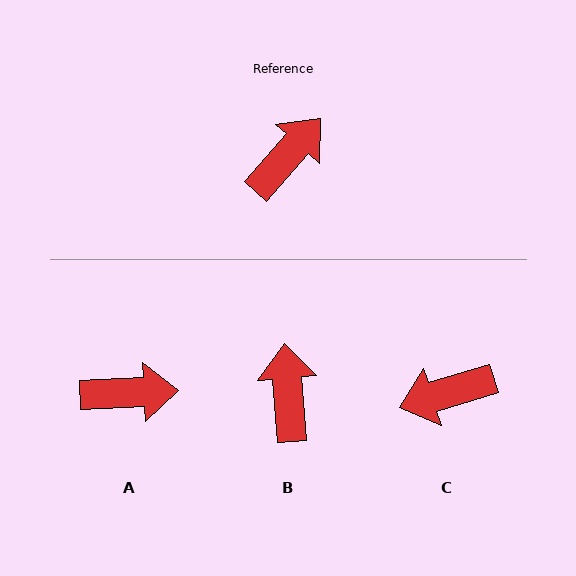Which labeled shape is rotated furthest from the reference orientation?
C, about 149 degrees away.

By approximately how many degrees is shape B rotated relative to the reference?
Approximately 46 degrees counter-clockwise.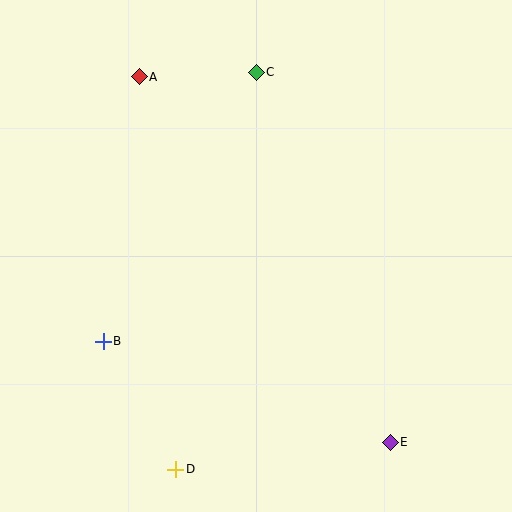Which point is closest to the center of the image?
Point B at (103, 341) is closest to the center.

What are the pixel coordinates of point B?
Point B is at (103, 341).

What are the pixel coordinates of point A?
Point A is at (139, 77).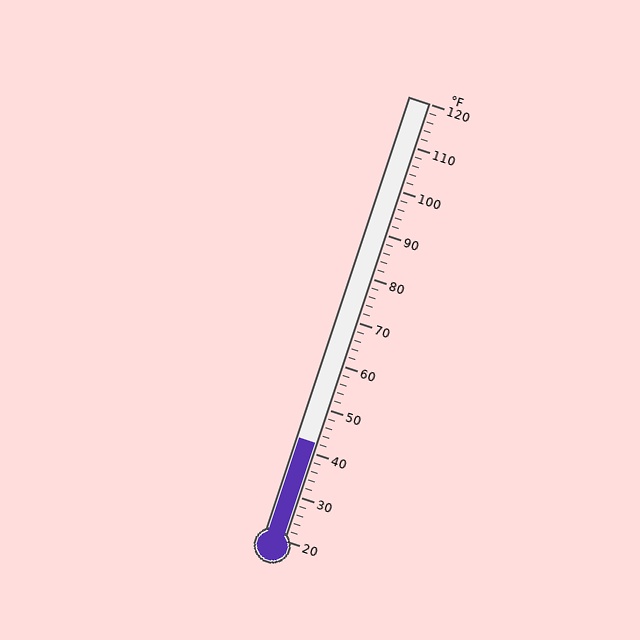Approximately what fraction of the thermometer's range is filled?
The thermometer is filled to approximately 20% of its range.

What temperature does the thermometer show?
The thermometer shows approximately 42°F.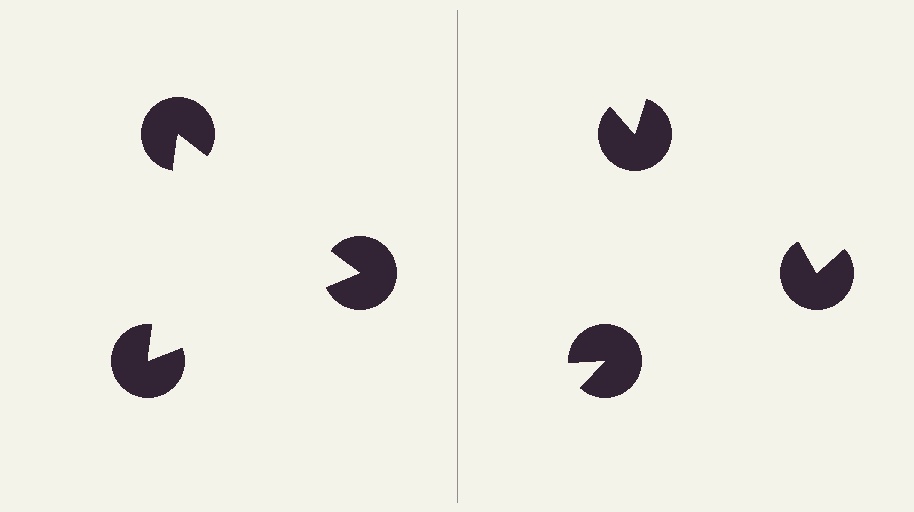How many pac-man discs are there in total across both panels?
6 — 3 on each side.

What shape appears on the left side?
An illusory triangle.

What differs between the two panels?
The pac-man discs are positioned identically on both sides; only the wedge orientations differ. On the left they align to a triangle; on the right they are misaligned.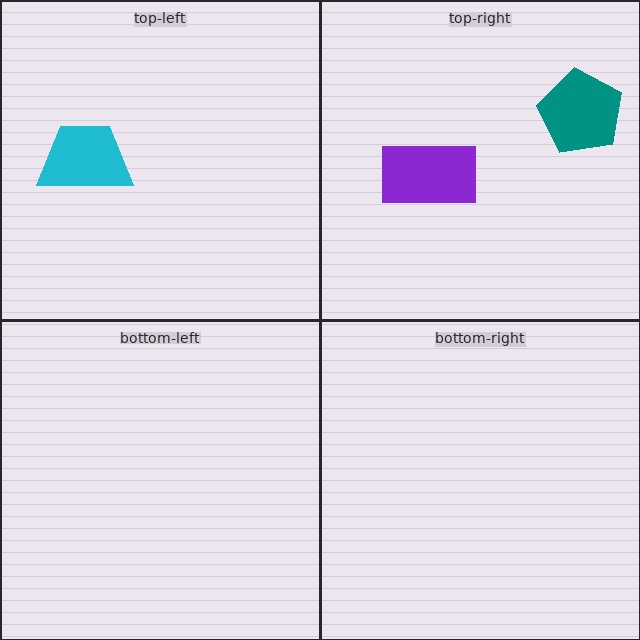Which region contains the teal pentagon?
The top-right region.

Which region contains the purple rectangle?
The top-right region.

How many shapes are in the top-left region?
1.